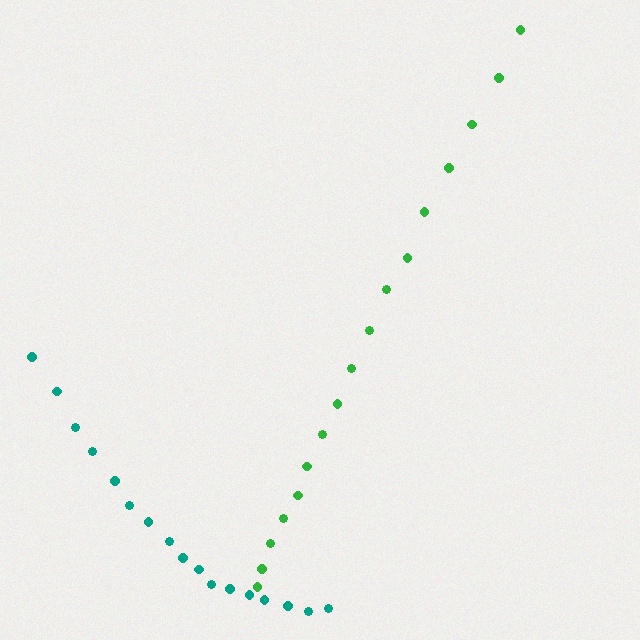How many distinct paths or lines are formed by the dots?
There are 2 distinct paths.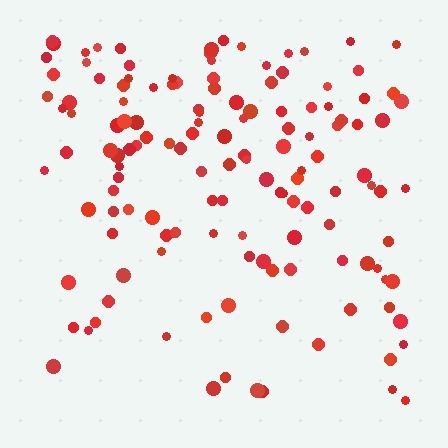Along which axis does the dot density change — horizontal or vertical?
Vertical.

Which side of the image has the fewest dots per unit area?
The bottom.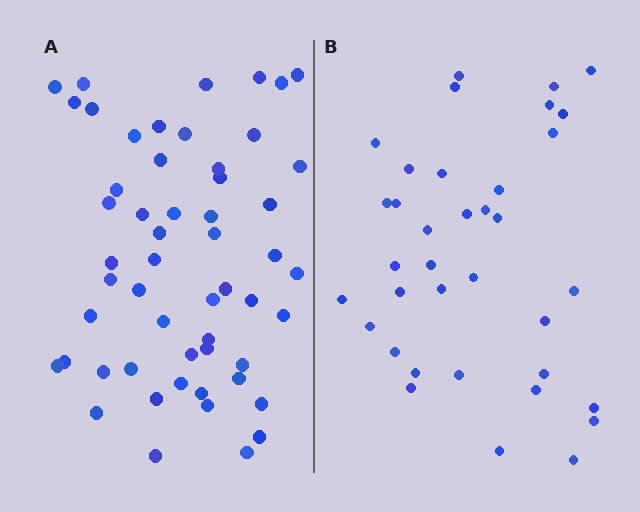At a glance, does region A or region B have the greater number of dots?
Region A (the left region) has more dots.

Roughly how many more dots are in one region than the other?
Region A has approximately 20 more dots than region B.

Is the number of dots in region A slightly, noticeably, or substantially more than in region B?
Region A has substantially more. The ratio is roughly 1.5 to 1.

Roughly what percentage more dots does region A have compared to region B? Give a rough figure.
About 50% more.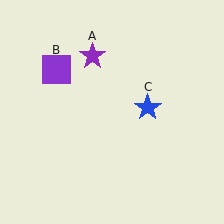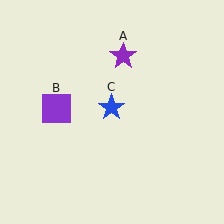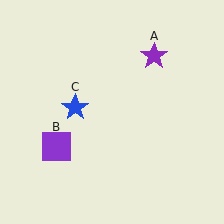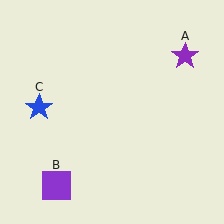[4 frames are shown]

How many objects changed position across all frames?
3 objects changed position: purple star (object A), purple square (object B), blue star (object C).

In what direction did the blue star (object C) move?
The blue star (object C) moved left.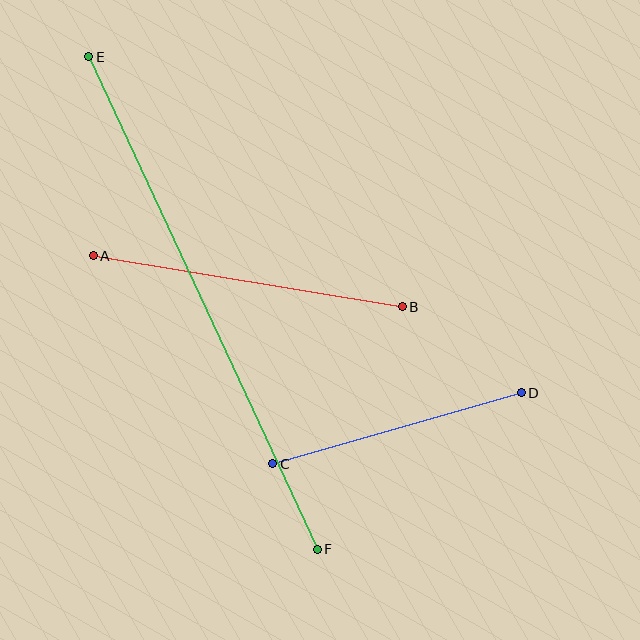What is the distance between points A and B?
The distance is approximately 313 pixels.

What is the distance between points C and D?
The distance is approximately 258 pixels.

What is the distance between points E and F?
The distance is approximately 543 pixels.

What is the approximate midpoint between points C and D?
The midpoint is at approximately (397, 428) pixels.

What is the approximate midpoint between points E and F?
The midpoint is at approximately (203, 303) pixels.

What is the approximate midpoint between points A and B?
The midpoint is at approximately (248, 281) pixels.